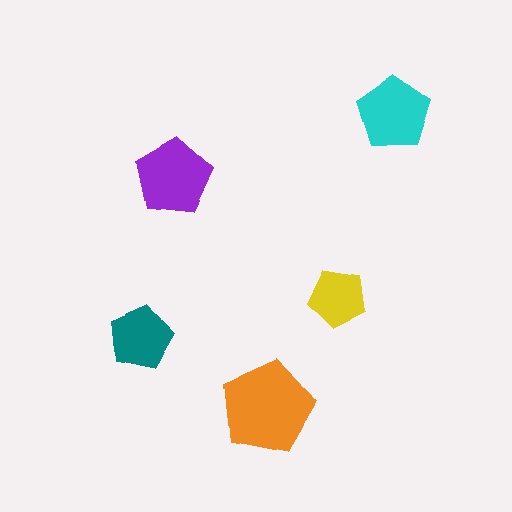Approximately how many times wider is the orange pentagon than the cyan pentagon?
About 1.5 times wider.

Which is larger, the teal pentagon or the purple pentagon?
The purple one.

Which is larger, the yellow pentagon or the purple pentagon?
The purple one.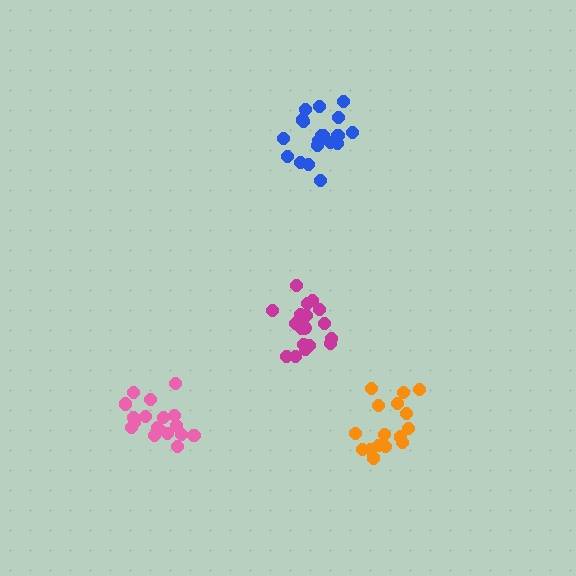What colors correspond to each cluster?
The clusters are colored: pink, blue, magenta, orange.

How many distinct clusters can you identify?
There are 4 distinct clusters.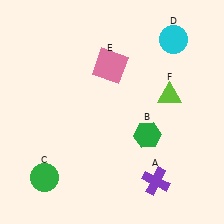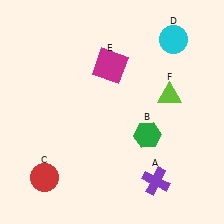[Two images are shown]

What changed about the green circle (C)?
In Image 1, C is green. In Image 2, it changed to red.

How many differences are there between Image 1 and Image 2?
There are 2 differences between the two images.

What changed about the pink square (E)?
In Image 1, E is pink. In Image 2, it changed to magenta.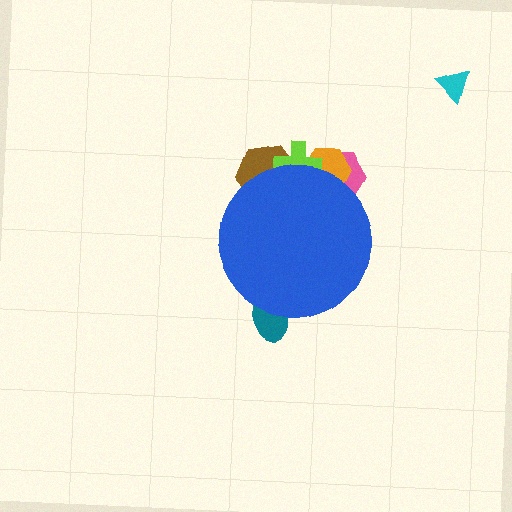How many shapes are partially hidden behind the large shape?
5 shapes are partially hidden.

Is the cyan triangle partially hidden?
No, the cyan triangle is fully visible.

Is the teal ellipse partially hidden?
Yes, the teal ellipse is partially hidden behind the blue circle.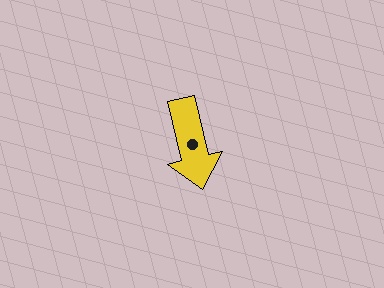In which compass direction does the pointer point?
South.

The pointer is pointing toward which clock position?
Roughly 6 o'clock.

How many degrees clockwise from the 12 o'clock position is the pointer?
Approximately 167 degrees.